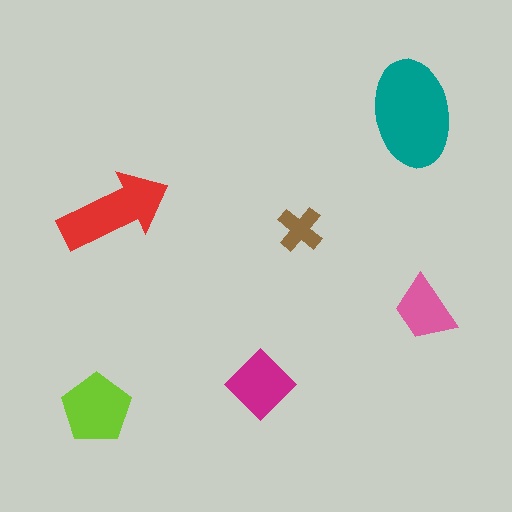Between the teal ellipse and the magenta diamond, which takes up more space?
The teal ellipse.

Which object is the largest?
The teal ellipse.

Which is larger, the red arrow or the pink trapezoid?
The red arrow.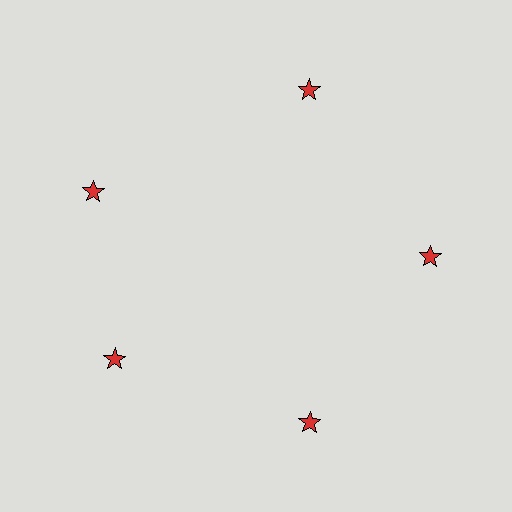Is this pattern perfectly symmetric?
No. The 5 red stars are arranged in a ring, but one element near the 10 o'clock position is rotated out of alignment along the ring, breaking the 5-fold rotational symmetry.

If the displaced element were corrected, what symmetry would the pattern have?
It would have 5-fold rotational symmetry — the pattern would map onto itself every 72 degrees.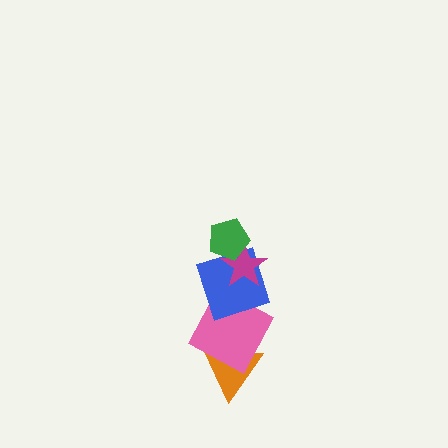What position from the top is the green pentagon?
The green pentagon is 1st from the top.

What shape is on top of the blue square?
The magenta star is on top of the blue square.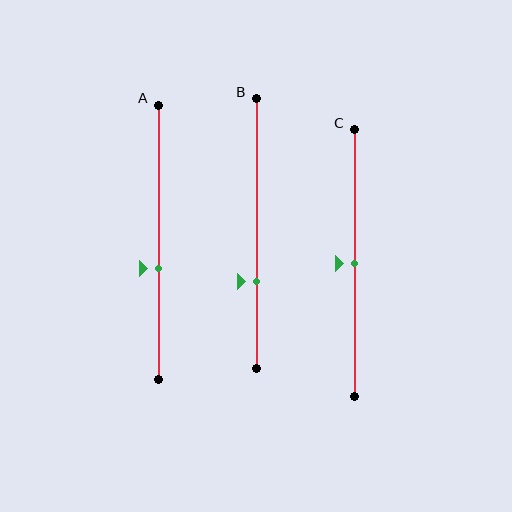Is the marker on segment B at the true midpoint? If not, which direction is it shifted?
No, the marker on segment B is shifted downward by about 18% of the segment length.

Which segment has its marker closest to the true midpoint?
Segment C has its marker closest to the true midpoint.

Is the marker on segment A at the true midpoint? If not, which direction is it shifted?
No, the marker on segment A is shifted downward by about 10% of the segment length.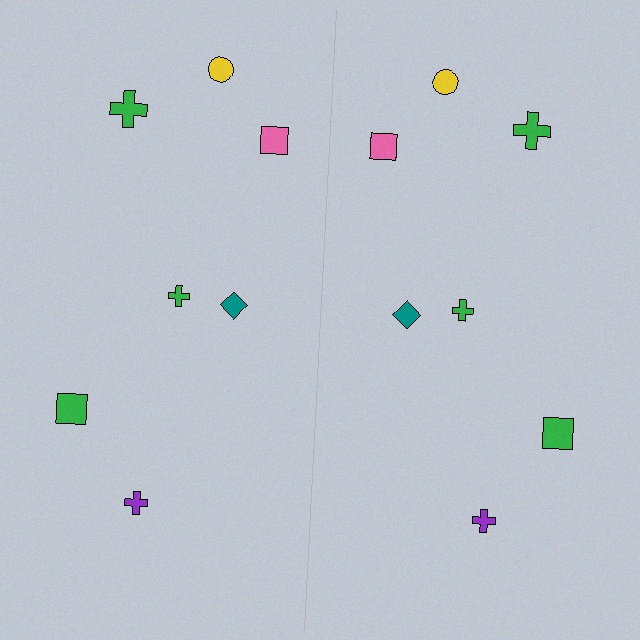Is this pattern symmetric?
Yes, this pattern has bilateral (reflection) symmetry.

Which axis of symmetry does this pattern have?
The pattern has a vertical axis of symmetry running through the center of the image.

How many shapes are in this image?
There are 14 shapes in this image.